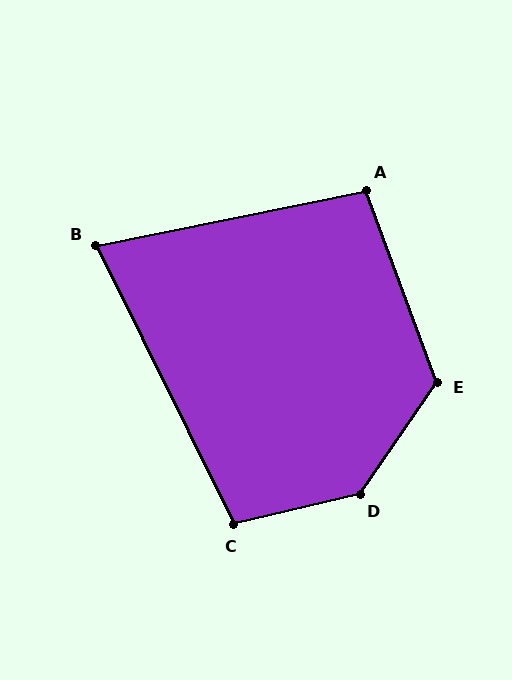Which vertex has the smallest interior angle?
B, at approximately 75 degrees.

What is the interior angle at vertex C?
Approximately 103 degrees (obtuse).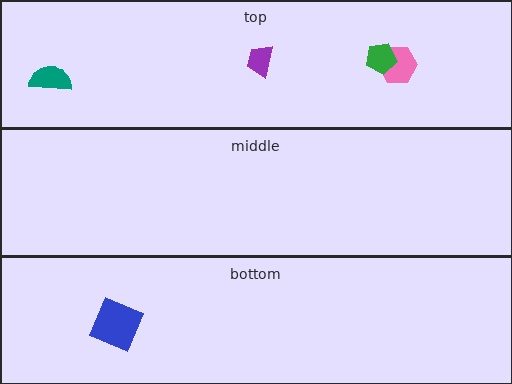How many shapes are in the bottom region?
1.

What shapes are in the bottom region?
The blue square.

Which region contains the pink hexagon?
The top region.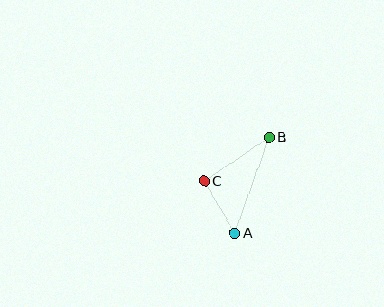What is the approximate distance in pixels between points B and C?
The distance between B and C is approximately 78 pixels.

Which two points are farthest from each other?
Points A and B are farthest from each other.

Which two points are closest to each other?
Points A and C are closest to each other.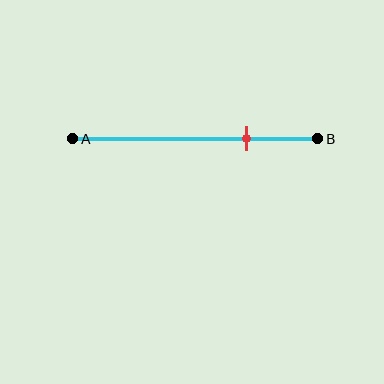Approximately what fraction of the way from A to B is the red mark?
The red mark is approximately 70% of the way from A to B.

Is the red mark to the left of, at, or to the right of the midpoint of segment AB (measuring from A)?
The red mark is to the right of the midpoint of segment AB.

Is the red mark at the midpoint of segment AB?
No, the mark is at about 70% from A, not at the 50% midpoint.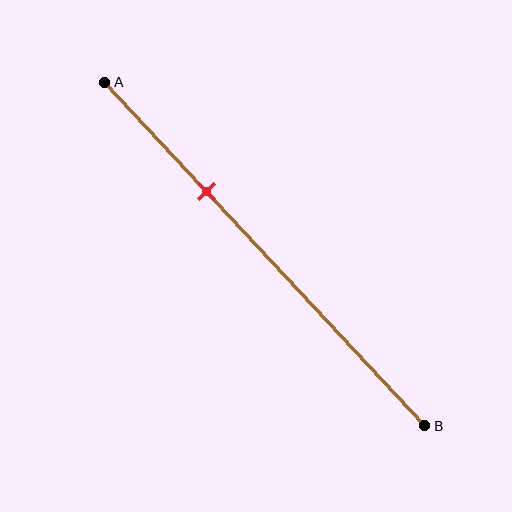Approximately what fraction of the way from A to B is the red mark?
The red mark is approximately 30% of the way from A to B.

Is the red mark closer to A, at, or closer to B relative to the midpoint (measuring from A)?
The red mark is closer to point A than the midpoint of segment AB.